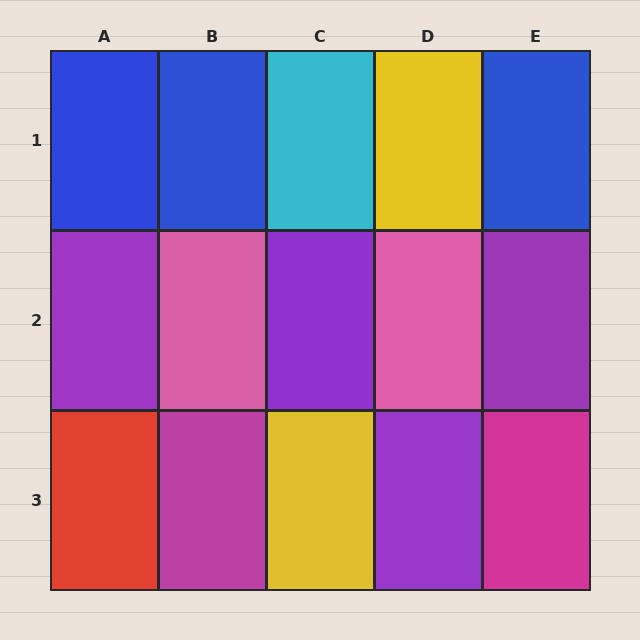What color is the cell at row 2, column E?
Purple.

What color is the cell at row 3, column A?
Red.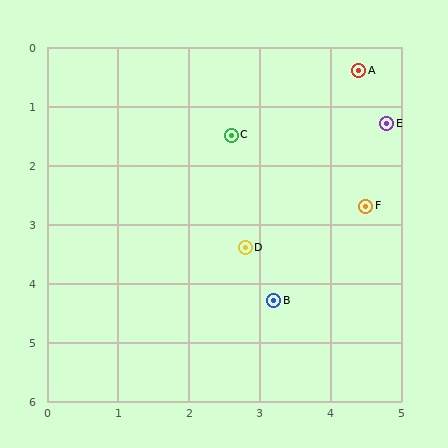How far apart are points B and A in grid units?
Points B and A are about 4.1 grid units apart.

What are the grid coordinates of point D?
Point D is at approximately (2.8, 3.4).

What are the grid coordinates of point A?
Point A is at approximately (4.4, 0.4).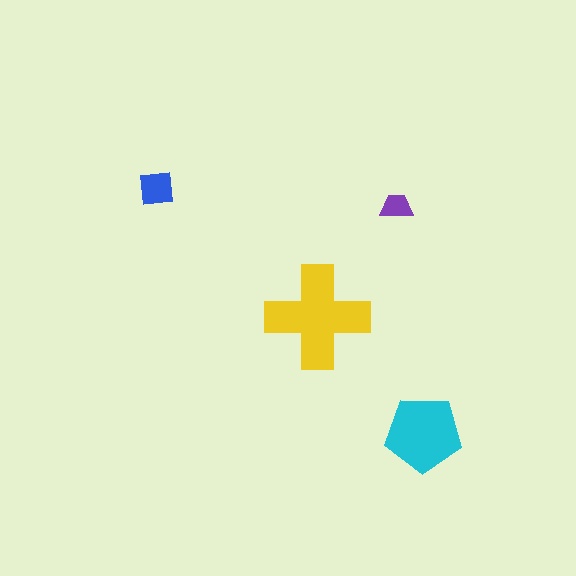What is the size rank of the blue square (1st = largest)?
3rd.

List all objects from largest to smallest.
The yellow cross, the cyan pentagon, the blue square, the purple trapezoid.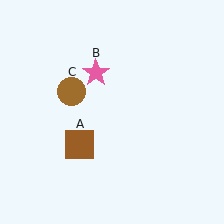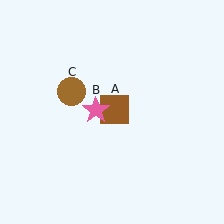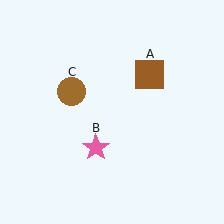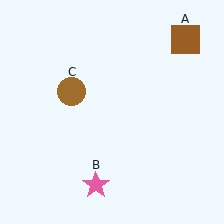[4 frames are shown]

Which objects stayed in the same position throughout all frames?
Brown circle (object C) remained stationary.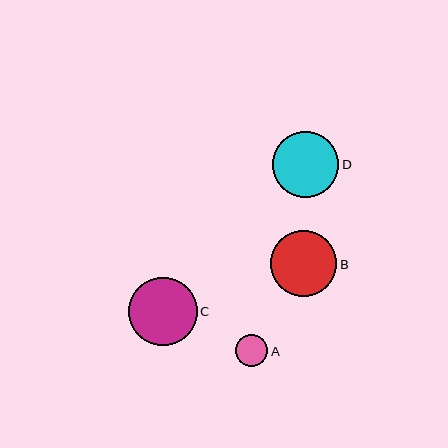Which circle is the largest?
Circle C is the largest with a size of approximately 69 pixels.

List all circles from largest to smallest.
From largest to smallest: C, D, B, A.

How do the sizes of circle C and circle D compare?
Circle C and circle D are approximately the same size.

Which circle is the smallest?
Circle A is the smallest with a size of approximately 32 pixels.